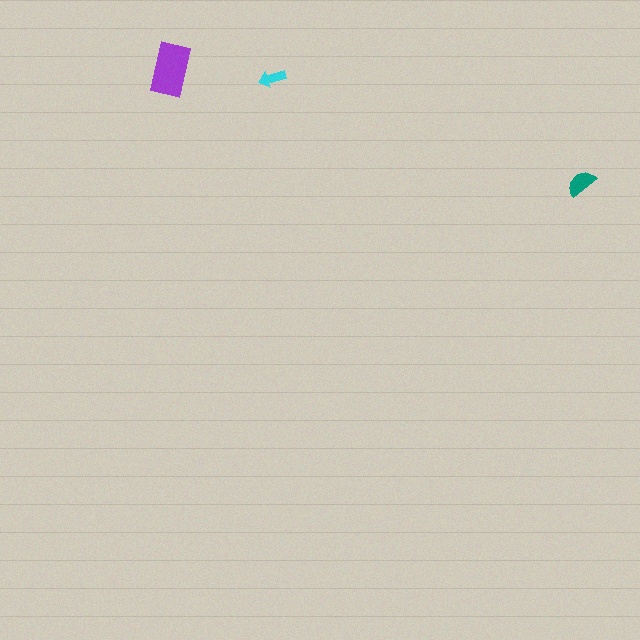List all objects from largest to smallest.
The purple rectangle, the teal semicircle, the cyan arrow.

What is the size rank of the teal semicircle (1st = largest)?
2nd.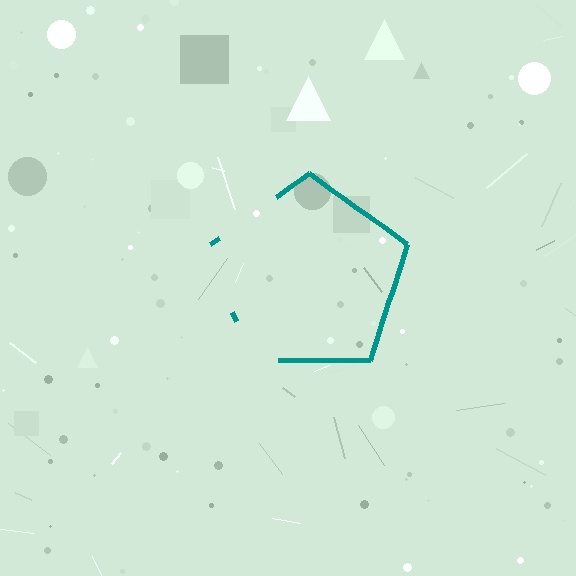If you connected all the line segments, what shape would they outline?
They would outline a pentagon.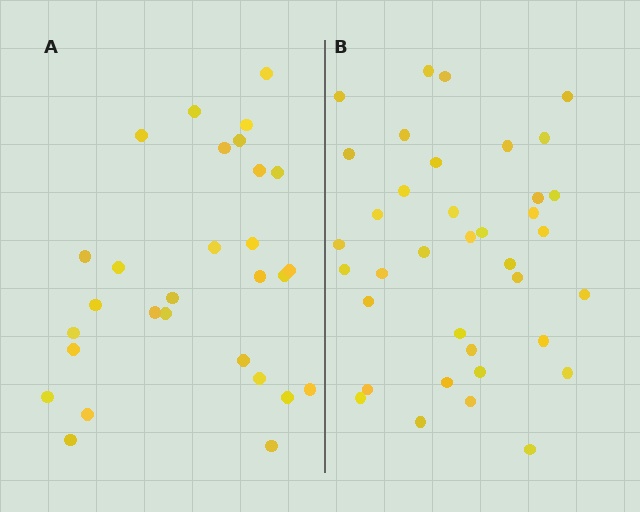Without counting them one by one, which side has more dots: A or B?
Region B (the right region) has more dots.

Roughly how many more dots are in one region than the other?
Region B has roughly 8 or so more dots than region A.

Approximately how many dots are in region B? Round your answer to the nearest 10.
About 40 dots. (The exact count is 37, which rounds to 40.)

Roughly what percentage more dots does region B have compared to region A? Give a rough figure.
About 30% more.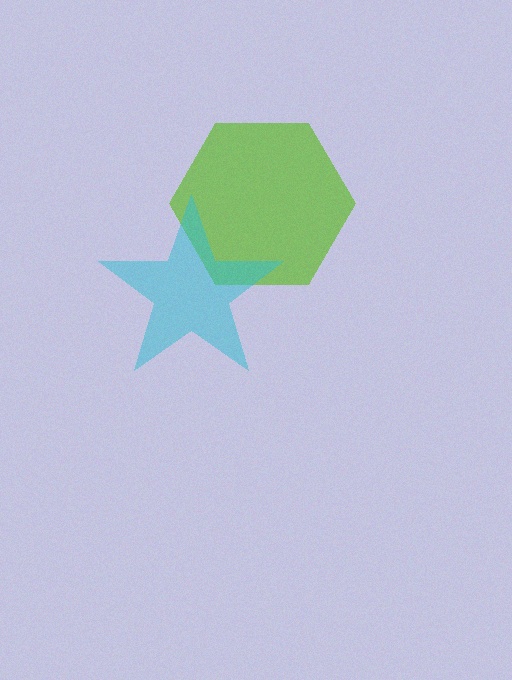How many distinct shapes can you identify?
There are 2 distinct shapes: a lime hexagon, a cyan star.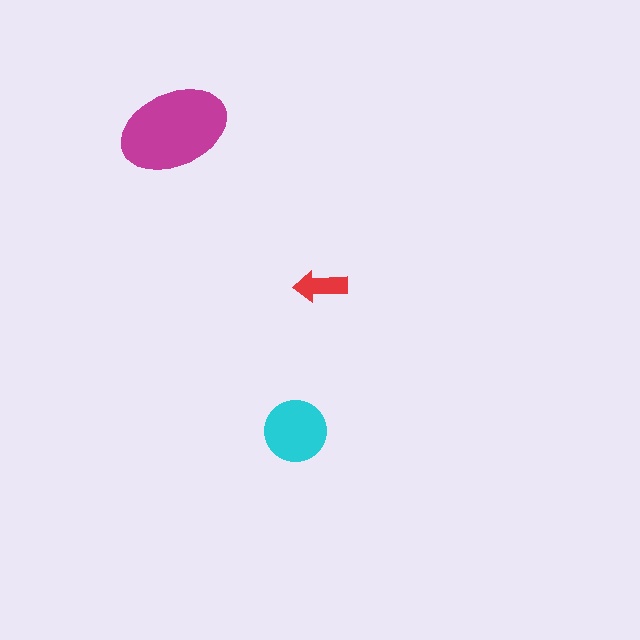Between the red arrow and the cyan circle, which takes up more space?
The cyan circle.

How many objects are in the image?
There are 3 objects in the image.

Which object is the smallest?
The red arrow.